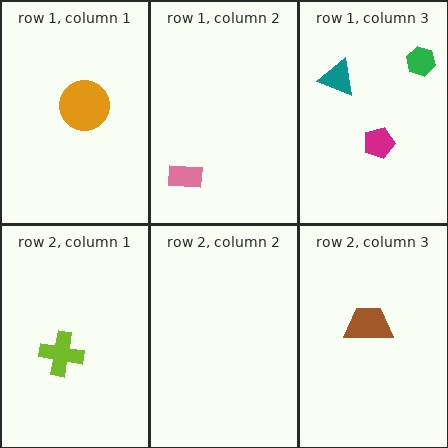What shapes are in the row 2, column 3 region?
The brown trapezoid.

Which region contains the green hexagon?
The row 1, column 3 region.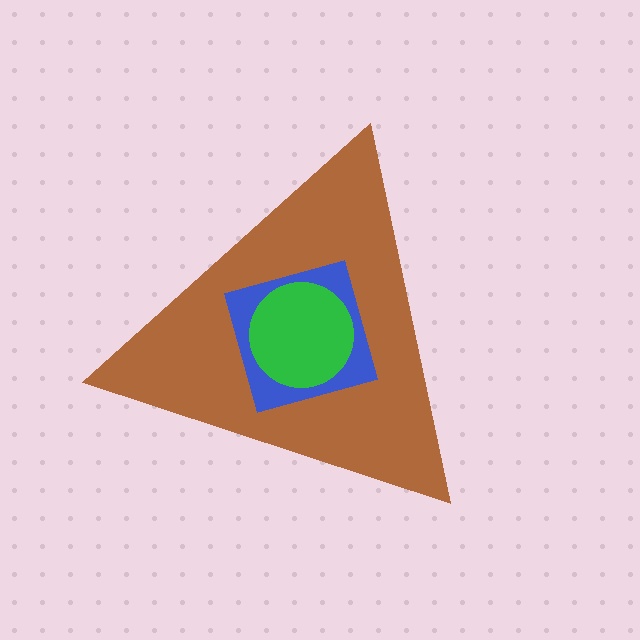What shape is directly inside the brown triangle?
The blue diamond.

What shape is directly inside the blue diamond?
The green circle.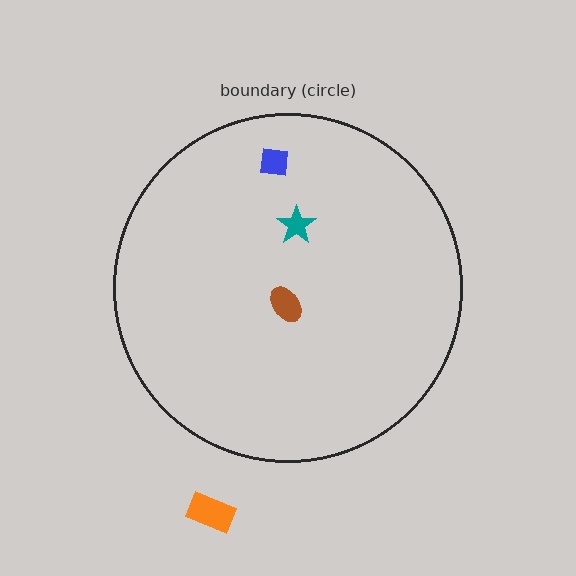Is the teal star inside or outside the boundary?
Inside.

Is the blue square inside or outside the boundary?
Inside.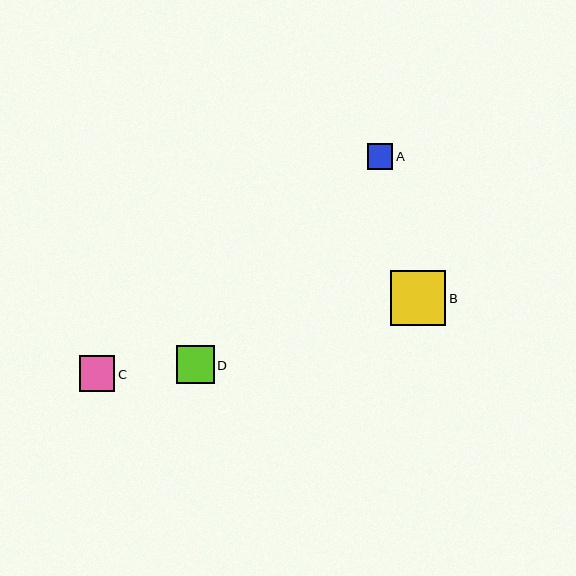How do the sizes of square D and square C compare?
Square D and square C are approximately the same size.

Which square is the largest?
Square B is the largest with a size of approximately 55 pixels.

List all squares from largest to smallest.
From largest to smallest: B, D, C, A.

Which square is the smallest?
Square A is the smallest with a size of approximately 26 pixels.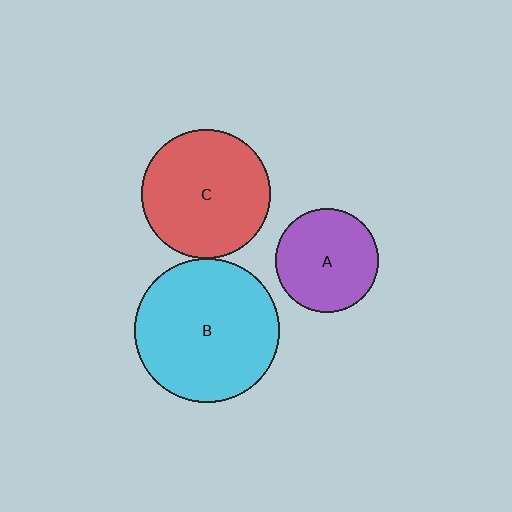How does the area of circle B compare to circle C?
Approximately 1.3 times.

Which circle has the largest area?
Circle B (cyan).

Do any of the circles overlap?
No, none of the circles overlap.